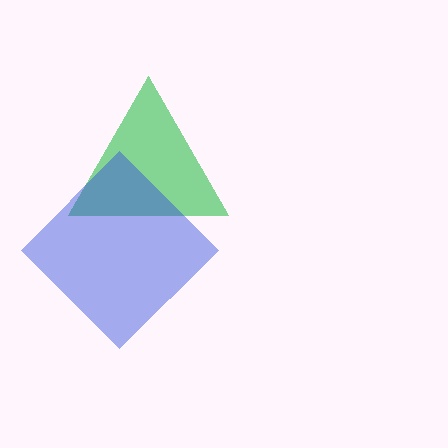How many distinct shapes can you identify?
There are 2 distinct shapes: a green triangle, a blue diamond.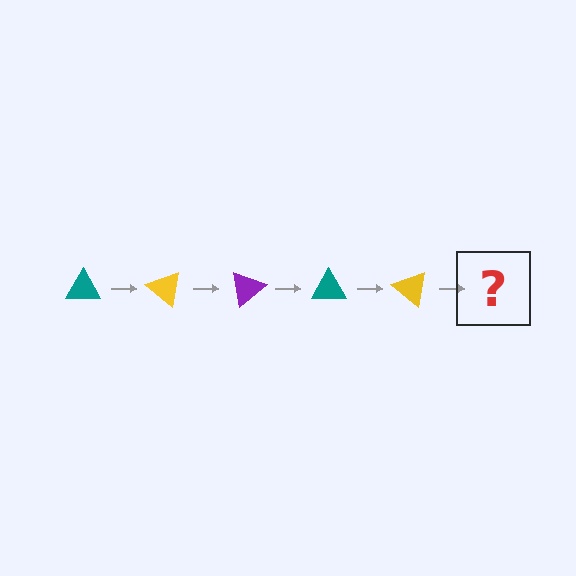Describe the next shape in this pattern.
It should be a purple triangle, rotated 200 degrees from the start.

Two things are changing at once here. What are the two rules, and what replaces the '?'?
The two rules are that it rotates 40 degrees each step and the color cycles through teal, yellow, and purple. The '?' should be a purple triangle, rotated 200 degrees from the start.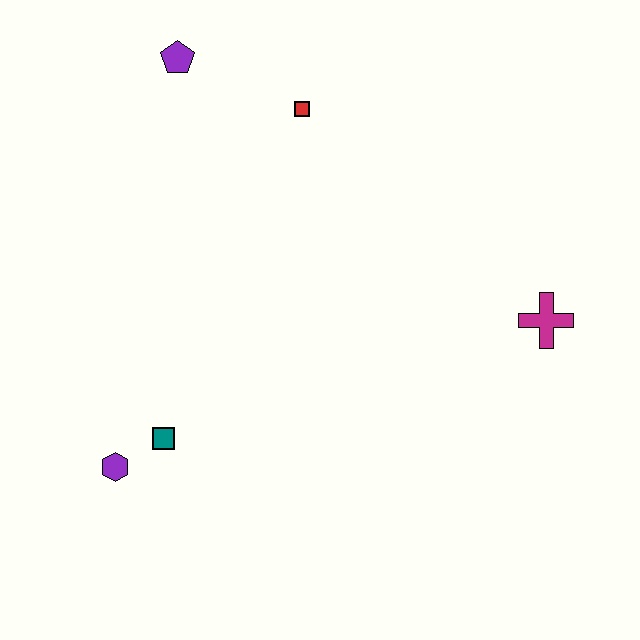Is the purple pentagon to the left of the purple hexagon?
No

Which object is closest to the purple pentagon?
The red square is closest to the purple pentagon.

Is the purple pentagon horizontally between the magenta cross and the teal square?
Yes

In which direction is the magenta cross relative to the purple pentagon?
The magenta cross is to the right of the purple pentagon.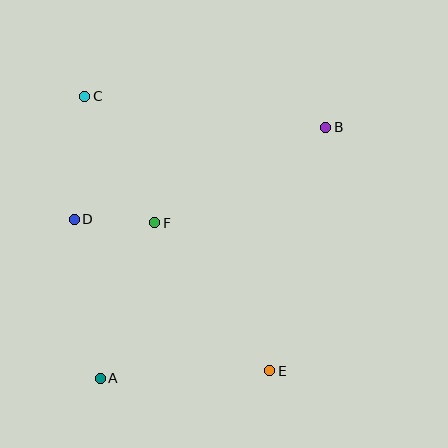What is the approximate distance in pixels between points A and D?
The distance between A and D is approximately 161 pixels.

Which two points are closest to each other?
Points D and F are closest to each other.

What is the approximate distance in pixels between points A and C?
The distance between A and C is approximately 282 pixels.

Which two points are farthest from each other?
Points A and B are farthest from each other.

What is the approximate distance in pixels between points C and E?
The distance between C and E is approximately 331 pixels.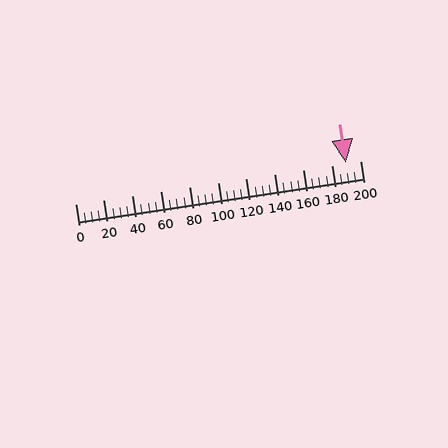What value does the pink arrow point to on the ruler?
The pink arrow points to approximately 190.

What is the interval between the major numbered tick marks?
The major tick marks are spaced 20 units apart.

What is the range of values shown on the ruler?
The ruler shows values from 0 to 200.